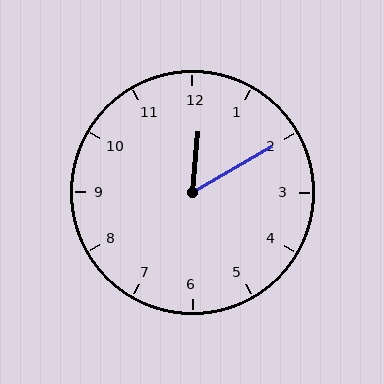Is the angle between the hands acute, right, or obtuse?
It is acute.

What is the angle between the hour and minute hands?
Approximately 55 degrees.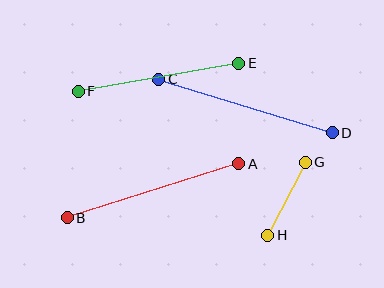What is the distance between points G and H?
The distance is approximately 82 pixels.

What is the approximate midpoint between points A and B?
The midpoint is at approximately (153, 191) pixels.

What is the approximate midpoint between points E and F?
The midpoint is at approximately (158, 77) pixels.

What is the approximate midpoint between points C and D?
The midpoint is at approximately (245, 106) pixels.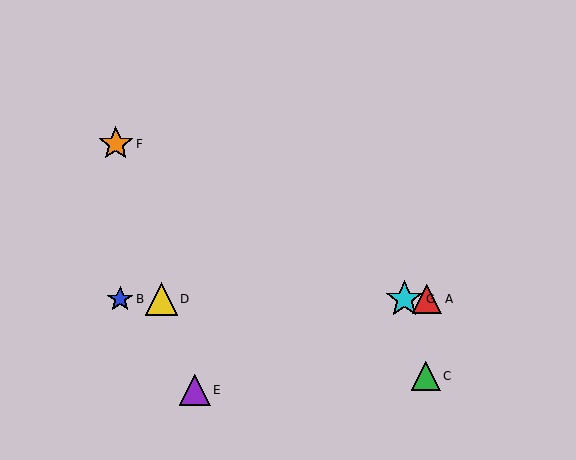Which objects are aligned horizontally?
Objects A, B, D, G are aligned horizontally.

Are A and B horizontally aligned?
Yes, both are at y≈299.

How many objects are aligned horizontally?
4 objects (A, B, D, G) are aligned horizontally.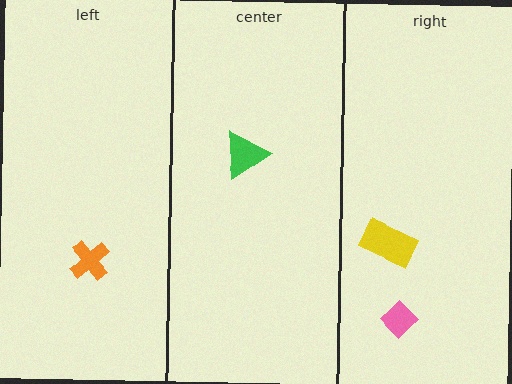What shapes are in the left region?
The orange cross.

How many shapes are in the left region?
1.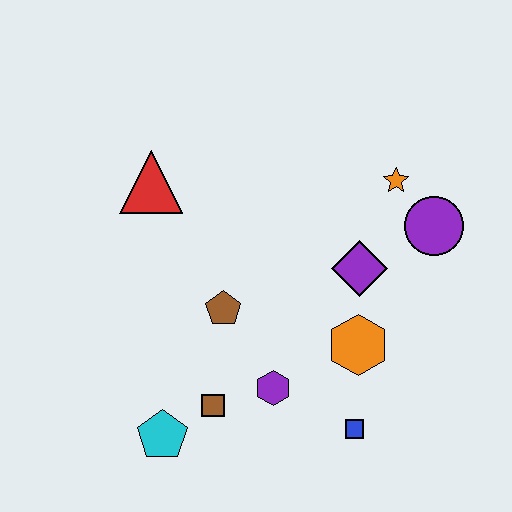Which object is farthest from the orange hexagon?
The red triangle is farthest from the orange hexagon.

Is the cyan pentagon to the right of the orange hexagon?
No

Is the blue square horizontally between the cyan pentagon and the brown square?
No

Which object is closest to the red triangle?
The brown pentagon is closest to the red triangle.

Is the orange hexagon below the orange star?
Yes